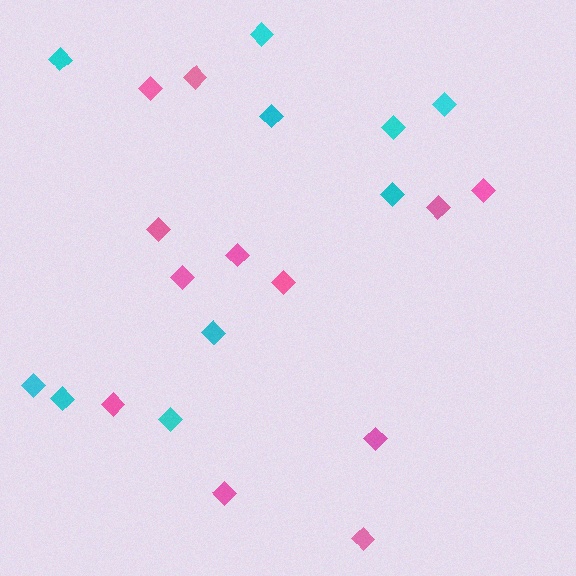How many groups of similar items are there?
There are 2 groups: one group of cyan diamonds (10) and one group of pink diamonds (12).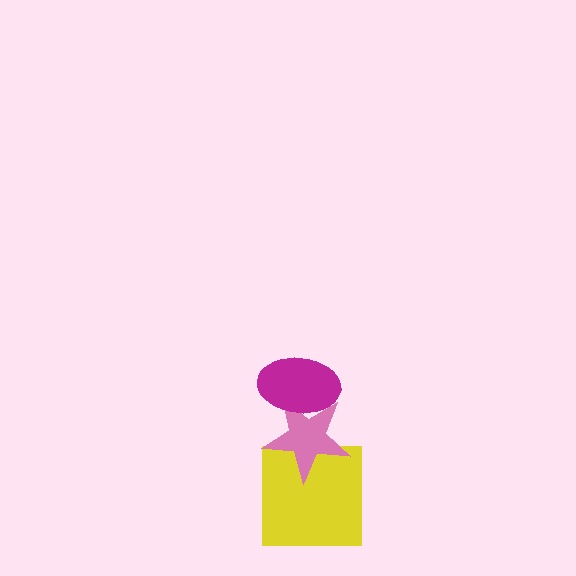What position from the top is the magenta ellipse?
The magenta ellipse is 1st from the top.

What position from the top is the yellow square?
The yellow square is 3rd from the top.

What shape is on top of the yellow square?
The pink star is on top of the yellow square.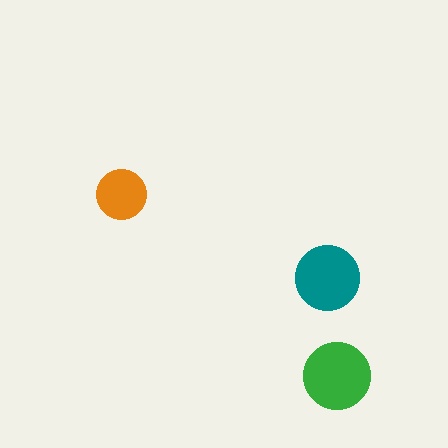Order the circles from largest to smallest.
the green one, the teal one, the orange one.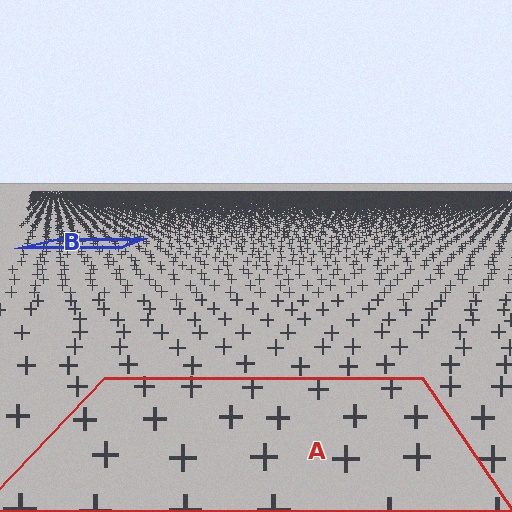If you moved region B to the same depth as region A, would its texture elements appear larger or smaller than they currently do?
They would appear larger. At a closer depth, the same texture elements are projected at a bigger on-screen size.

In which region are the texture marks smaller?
The texture marks are smaller in region B, because it is farther away.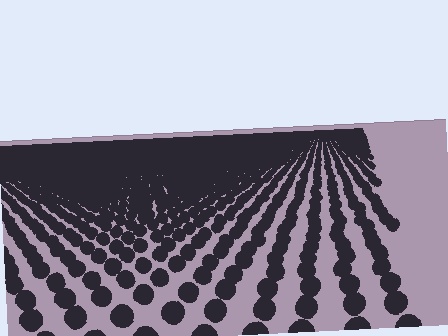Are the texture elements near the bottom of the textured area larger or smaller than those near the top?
Larger. Near the bottom, elements are closer to the viewer and appear at a bigger on-screen size.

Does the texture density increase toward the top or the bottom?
Density increases toward the top.